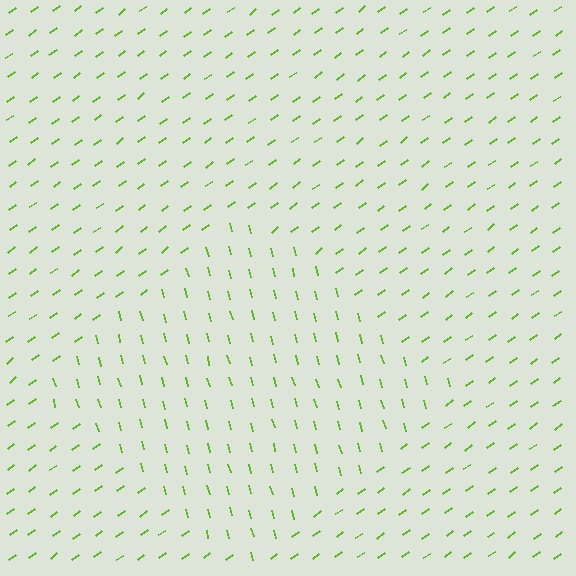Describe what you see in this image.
The image is filled with small lime line segments. A diamond region in the image has lines oriented differently from the surrounding lines, creating a visible texture boundary.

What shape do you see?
I see a diamond.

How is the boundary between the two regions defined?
The boundary is defined purely by a change in line orientation (approximately 68 degrees difference). All lines are the same color and thickness.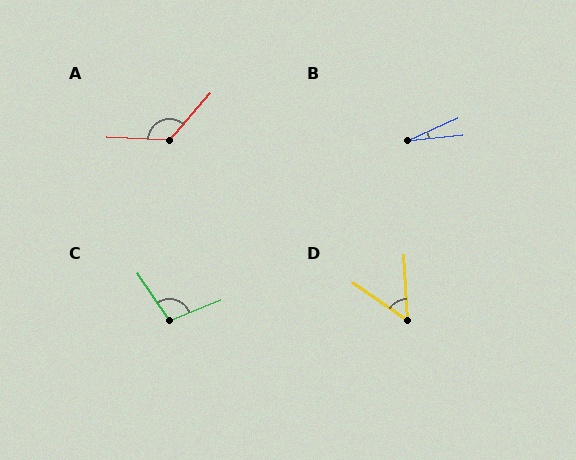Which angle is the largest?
A, at approximately 128 degrees.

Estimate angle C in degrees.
Approximately 102 degrees.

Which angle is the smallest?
B, at approximately 19 degrees.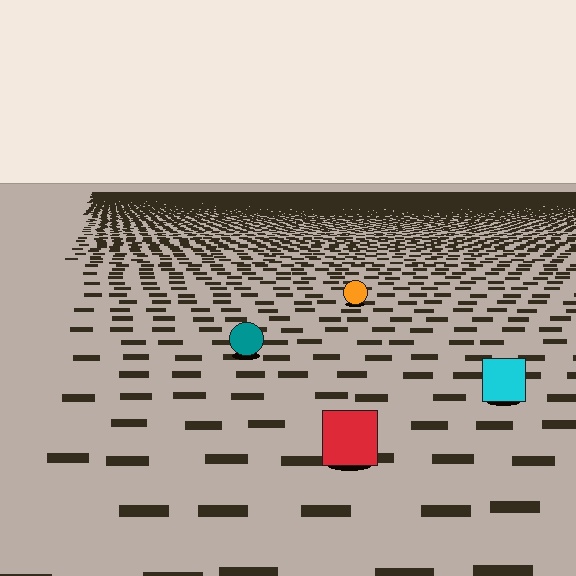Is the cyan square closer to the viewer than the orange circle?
Yes. The cyan square is closer — you can tell from the texture gradient: the ground texture is coarser near it.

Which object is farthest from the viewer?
The orange circle is farthest from the viewer. It appears smaller and the ground texture around it is denser.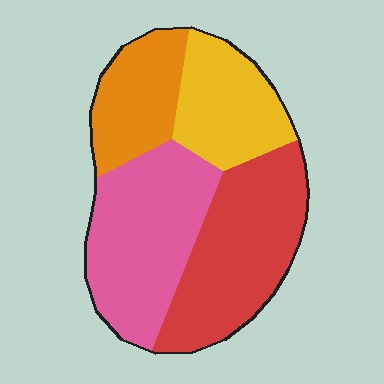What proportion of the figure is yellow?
Yellow takes up about one fifth (1/5) of the figure.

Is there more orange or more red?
Red.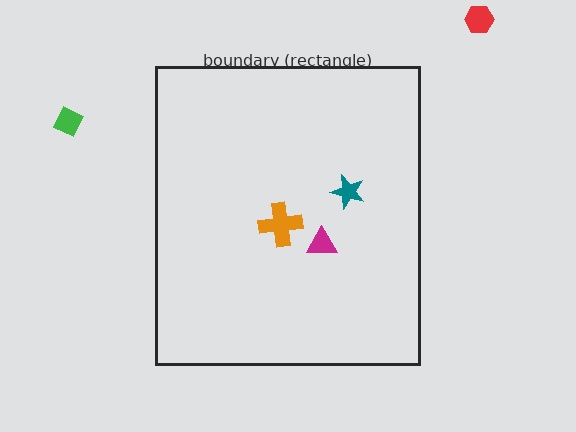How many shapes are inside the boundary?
3 inside, 2 outside.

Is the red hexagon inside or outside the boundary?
Outside.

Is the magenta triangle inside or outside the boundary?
Inside.